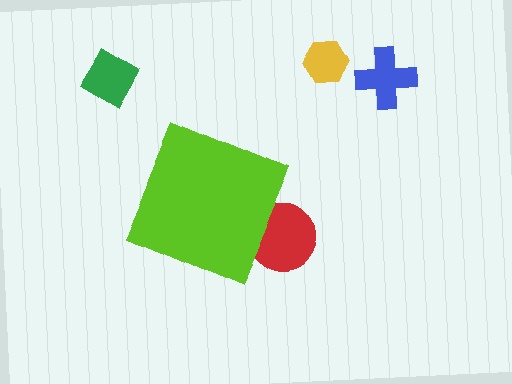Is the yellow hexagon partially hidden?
No, the yellow hexagon is fully visible.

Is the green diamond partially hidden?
No, the green diamond is fully visible.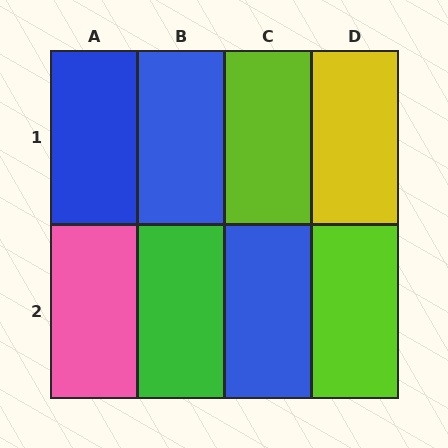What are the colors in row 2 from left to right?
Pink, green, blue, lime.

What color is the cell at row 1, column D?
Yellow.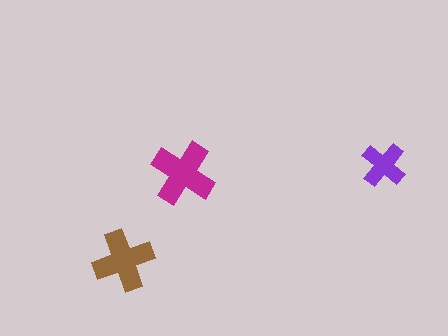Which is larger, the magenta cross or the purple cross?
The magenta one.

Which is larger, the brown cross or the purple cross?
The brown one.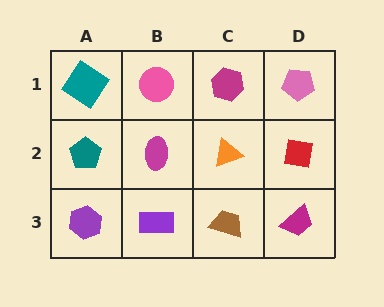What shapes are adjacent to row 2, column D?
A pink pentagon (row 1, column D), a magenta trapezoid (row 3, column D), an orange triangle (row 2, column C).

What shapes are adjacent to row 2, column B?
A pink circle (row 1, column B), a purple rectangle (row 3, column B), a teal pentagon (row 2, column A), an orange triangle (row 2, column C).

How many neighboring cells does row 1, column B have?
3.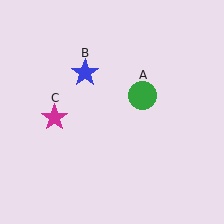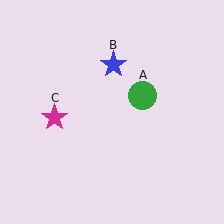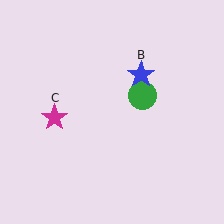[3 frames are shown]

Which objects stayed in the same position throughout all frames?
Green circle (object A) and magenta star (object C) remained stationary.